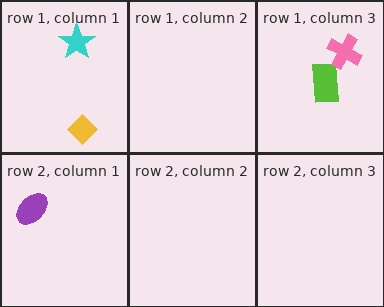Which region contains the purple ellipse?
The row 2, column 1 region.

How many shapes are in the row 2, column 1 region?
1.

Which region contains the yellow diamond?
The row 1, column 1 region.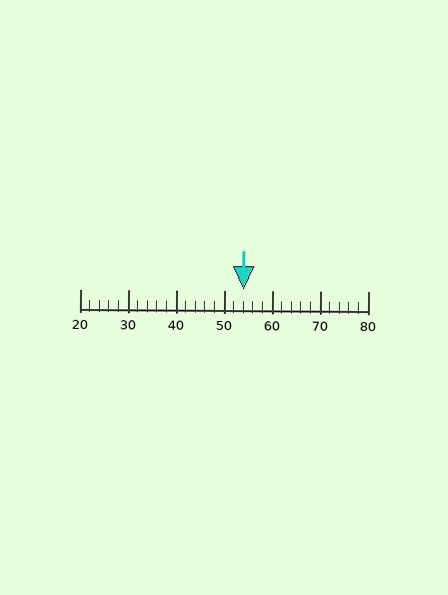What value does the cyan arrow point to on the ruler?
The cyan arrow points to approximately 54.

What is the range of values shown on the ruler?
The ruler shows values from 20 to 80.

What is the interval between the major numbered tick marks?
The major tick marks are spaced 10 units apart.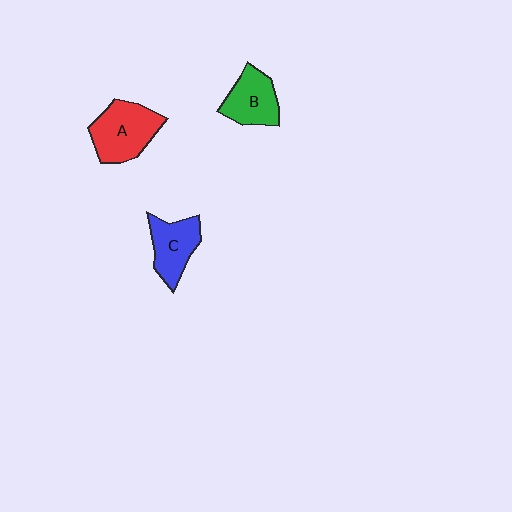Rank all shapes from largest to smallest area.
From largest to smallest: A (red), C (blue), B (green).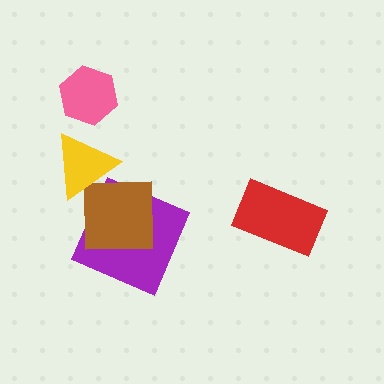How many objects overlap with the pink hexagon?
0 objects overlap with the pink hexagon.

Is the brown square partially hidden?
Yes, it is partially covered by another shape.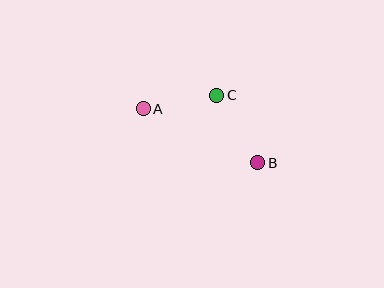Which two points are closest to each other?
Points A and C are closest to each other.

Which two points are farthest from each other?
Points A and B are farthest from each other.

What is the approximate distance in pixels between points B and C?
The distance between B and C is approximately 79 pixels.